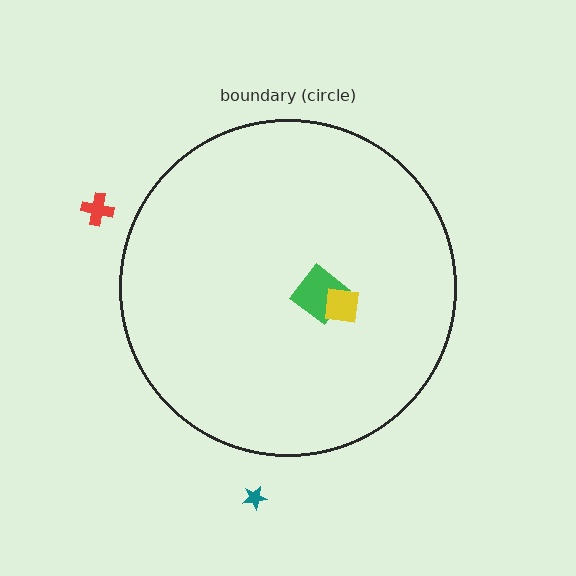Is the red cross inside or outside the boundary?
Outside.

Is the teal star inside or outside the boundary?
Outside.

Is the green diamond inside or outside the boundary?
Inside.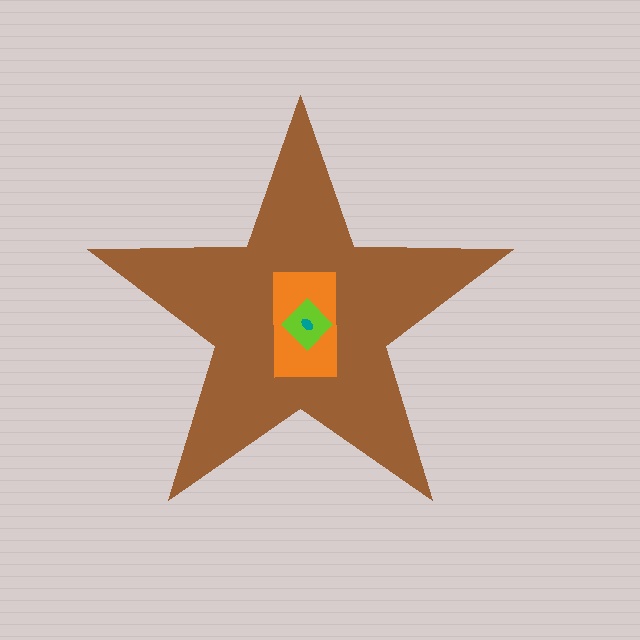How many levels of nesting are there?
4.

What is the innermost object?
The teal ellipse.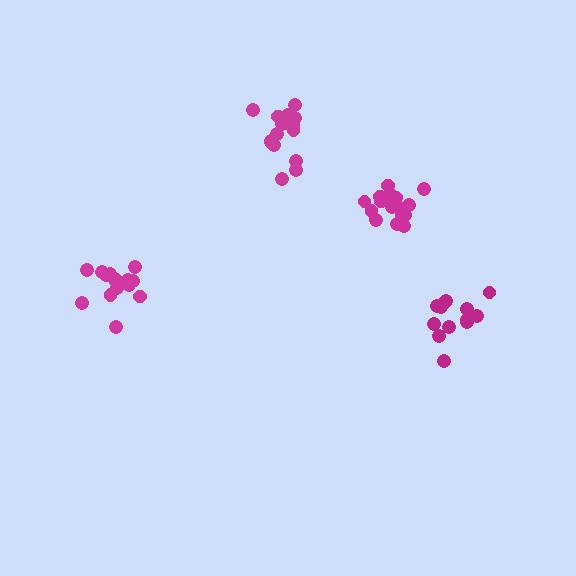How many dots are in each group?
Group 1: 13 dots, Group 2: 15 dots, Group 3: 16 dots, Group 4: 17 dots (61 total).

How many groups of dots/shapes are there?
There are 4 groups.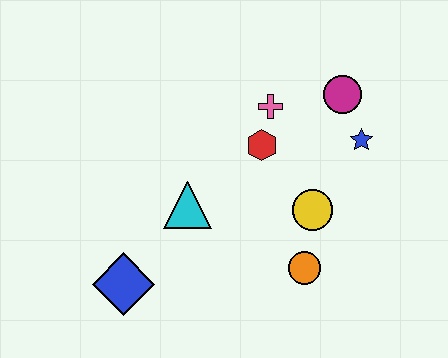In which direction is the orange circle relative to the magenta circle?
The orange circle is below the magenta circle.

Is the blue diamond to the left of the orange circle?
Yes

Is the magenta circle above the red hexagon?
Yes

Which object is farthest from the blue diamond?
The magenta circle is farthest from the blue diamond.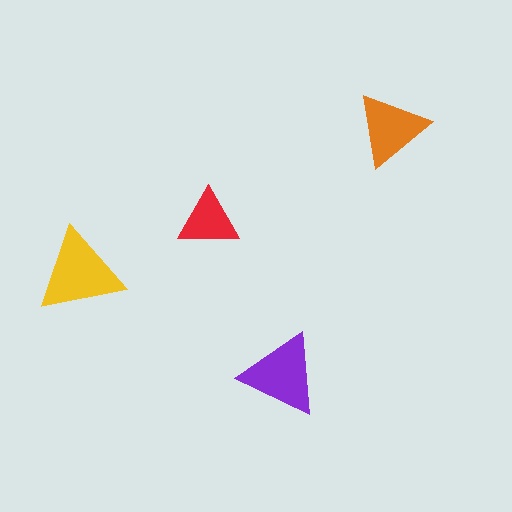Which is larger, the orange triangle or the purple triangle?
The purple one.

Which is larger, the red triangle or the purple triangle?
The purple one.